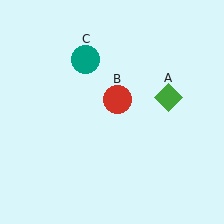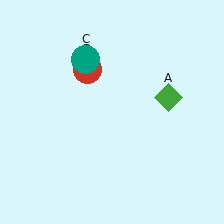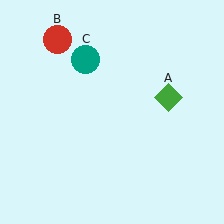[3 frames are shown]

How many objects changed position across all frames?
1 object changed position: red circle (object B).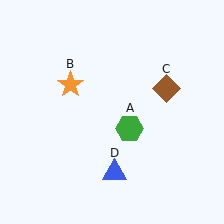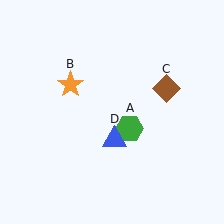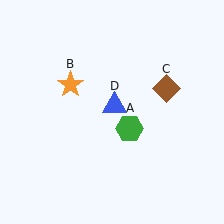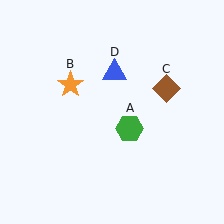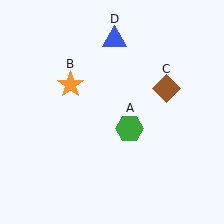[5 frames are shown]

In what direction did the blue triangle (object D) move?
The blue triangle (object D) moved up.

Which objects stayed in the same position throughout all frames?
Green hexagon (object A) and orange star (object B) and brown diamond (object C) remained stationary.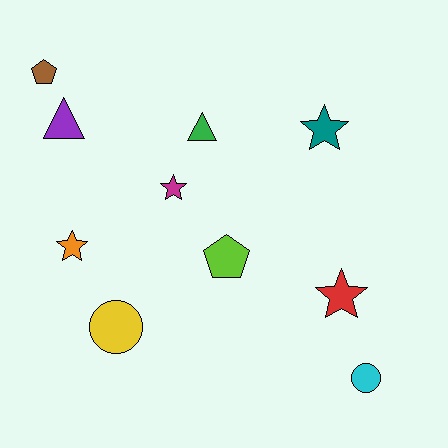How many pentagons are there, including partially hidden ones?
There are 2 pentagons.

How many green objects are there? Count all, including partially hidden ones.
There is 1 green object.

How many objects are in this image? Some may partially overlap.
There are 10 objects.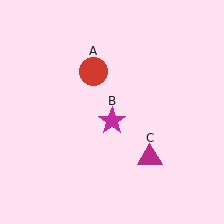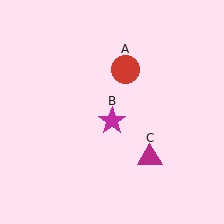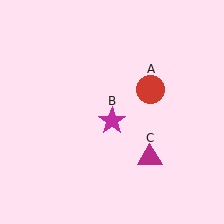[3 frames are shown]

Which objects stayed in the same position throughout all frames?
Magenta star (object B) and magenta triangle (object C) remained stationary.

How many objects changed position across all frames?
1 object changed position: red circle (object A).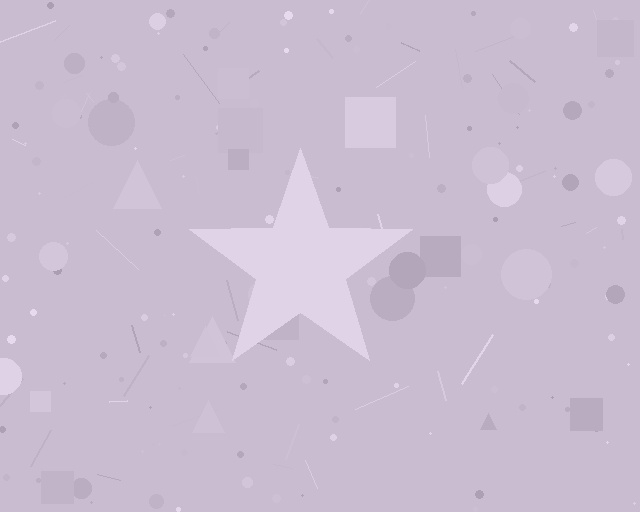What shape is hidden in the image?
A star is hidden in the image.